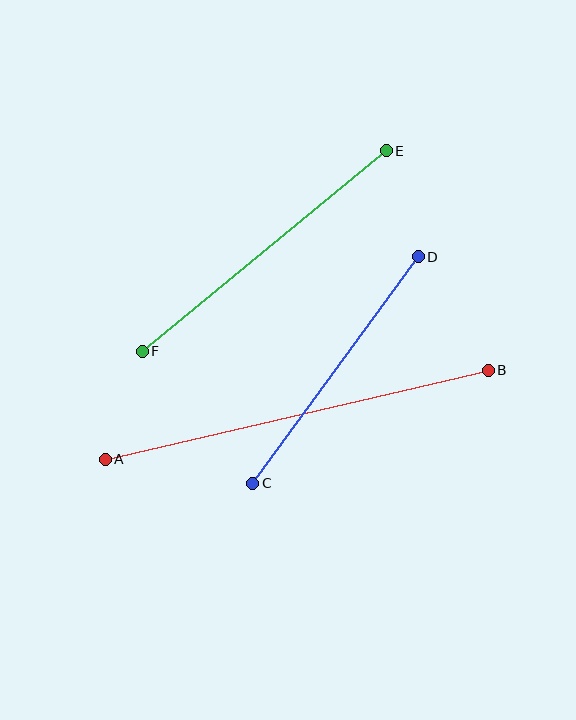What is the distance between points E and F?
The distance is approximately 316 pixels.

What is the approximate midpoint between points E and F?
The midpoint is at approximately (264, 251) pixels.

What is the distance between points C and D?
The distance is approximately 281 pixels.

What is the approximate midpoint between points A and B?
The midpoint is at approximately (297, 415) pixels.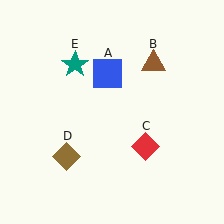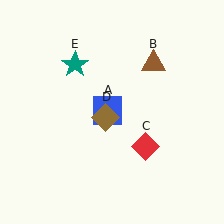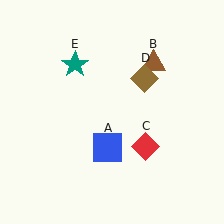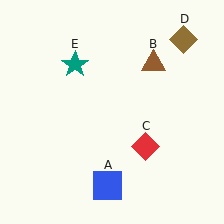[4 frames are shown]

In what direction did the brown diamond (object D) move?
The brown diamond (object D) moved up and to the right.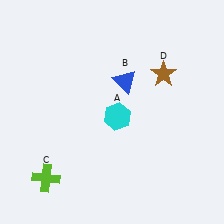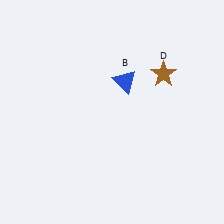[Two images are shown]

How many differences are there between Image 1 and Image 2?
There are 2 differences between the two images.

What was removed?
The cyan hexagon (A), the lime cross (C) were removed in Image 2.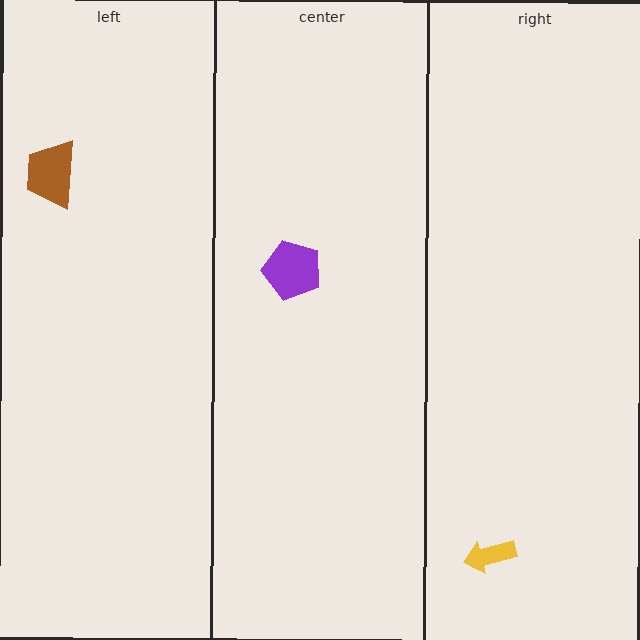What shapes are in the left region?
The brown trapezoid.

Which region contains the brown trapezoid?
The left region.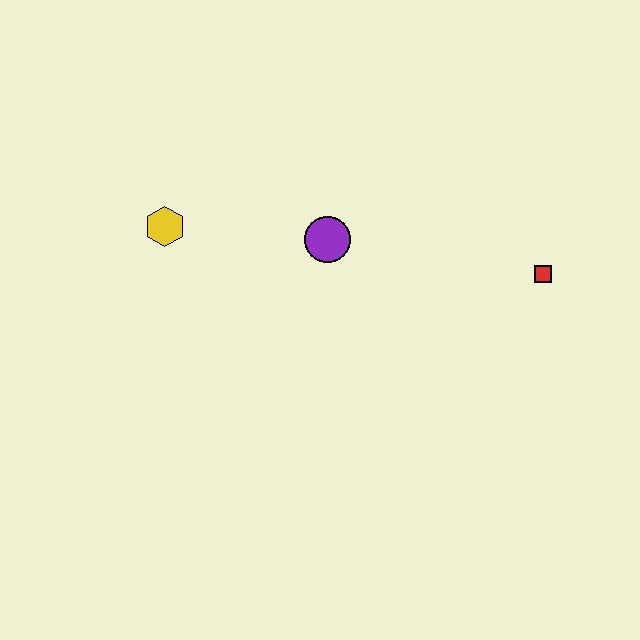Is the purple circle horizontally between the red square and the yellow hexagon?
Yes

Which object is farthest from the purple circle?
The red square is farthest from the purple circle.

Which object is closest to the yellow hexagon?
The purple circle is closest to the yellow hexagon.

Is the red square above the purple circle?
No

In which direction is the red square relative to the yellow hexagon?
The red square is to the right of the yellow hexagon.